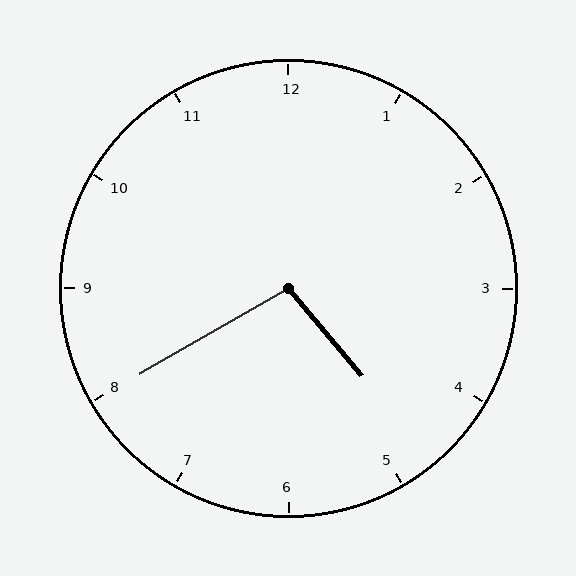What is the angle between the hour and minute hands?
Approximately 100 degrees.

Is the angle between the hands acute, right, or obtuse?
It is obtuse.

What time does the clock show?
4:40.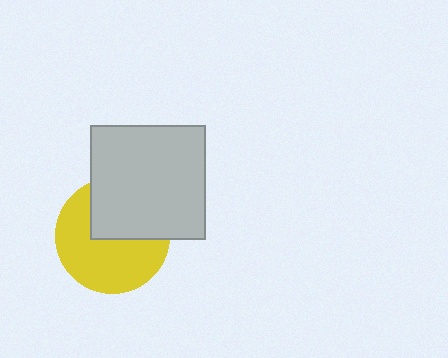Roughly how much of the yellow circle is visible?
About half of it is visible (roughly 60%).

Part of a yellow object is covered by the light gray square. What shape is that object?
It is a circle.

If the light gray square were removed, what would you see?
You would see the complete yellow circle.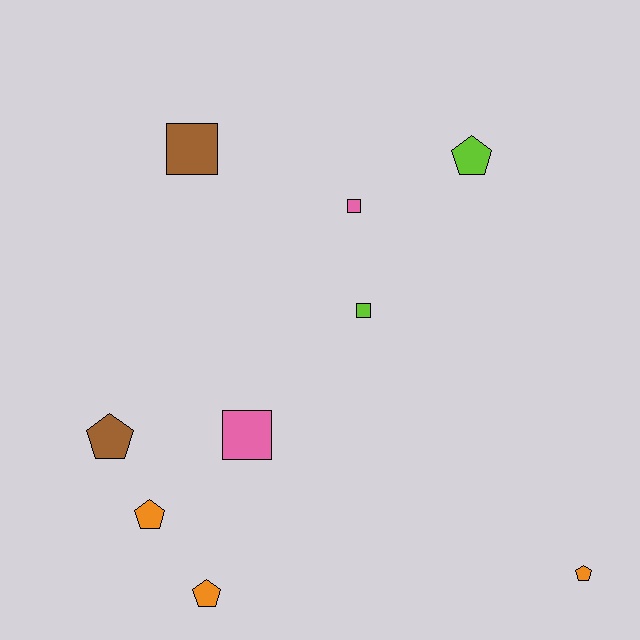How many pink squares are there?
There are 2 pink squares.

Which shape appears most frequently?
Pentagon, with 5 objects.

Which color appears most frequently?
Orange, with 3 objects.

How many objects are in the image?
There are 9 objects.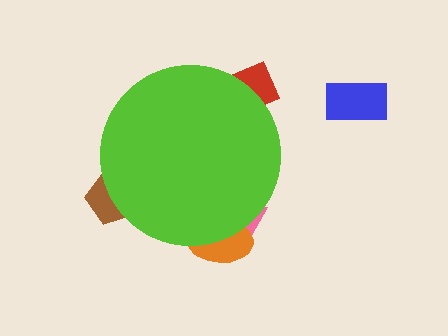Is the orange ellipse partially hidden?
Yes, the orange ellipse is partially hidden behind the lime circle.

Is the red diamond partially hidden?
Yes, the red diamond is partially hidden behind the lime circle.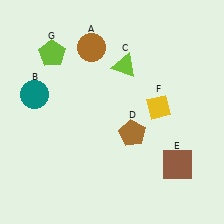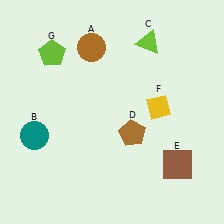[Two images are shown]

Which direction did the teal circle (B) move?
The teal circle (B) moved down.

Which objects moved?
The objects that moved are: the teal circle (B), the lime triangle (C).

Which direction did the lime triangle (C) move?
The lime triangle (C) moved right.